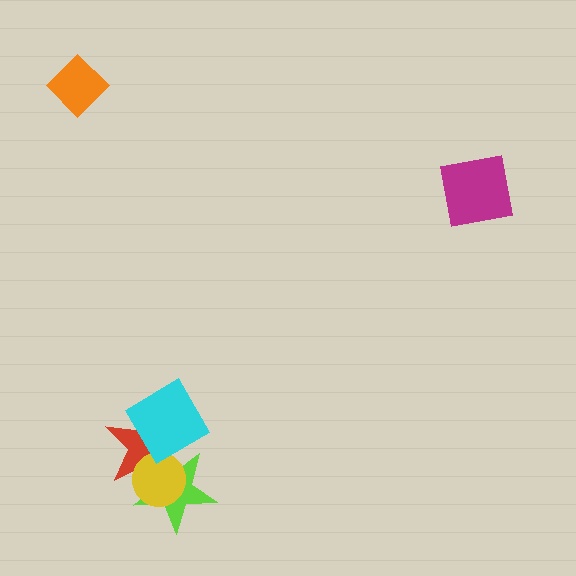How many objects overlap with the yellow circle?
2 objects overlap with the yellow circle.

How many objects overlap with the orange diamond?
0 objects overlap with the orange diamond.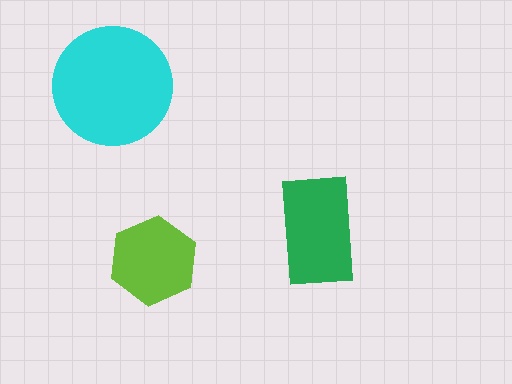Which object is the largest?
The cyan circle.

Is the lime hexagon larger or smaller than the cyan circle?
Smaller.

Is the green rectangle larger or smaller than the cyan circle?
Smaller.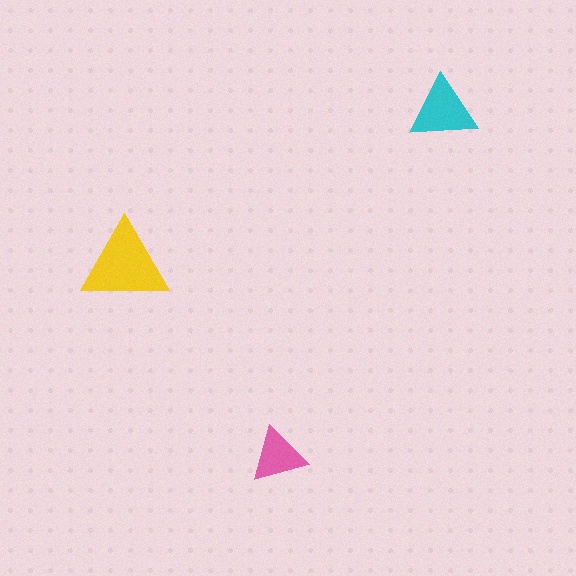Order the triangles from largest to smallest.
the yellow one, the cyan one, the pink one.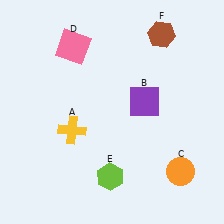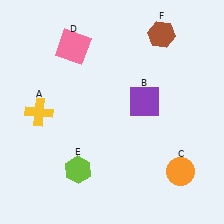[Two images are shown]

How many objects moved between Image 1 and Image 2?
2 objects moved between the two images.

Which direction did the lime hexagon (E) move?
The lime hexagon (E) moved left.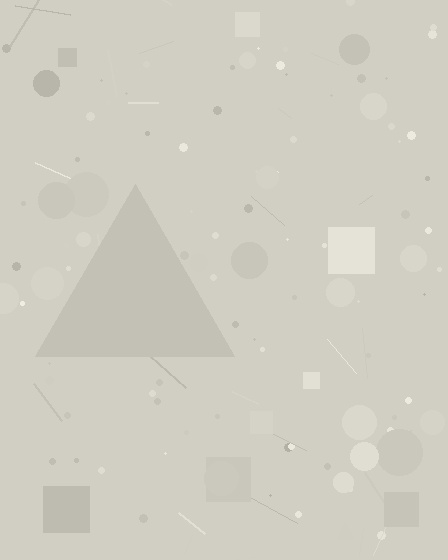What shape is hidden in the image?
A triangle is hidden in the image.